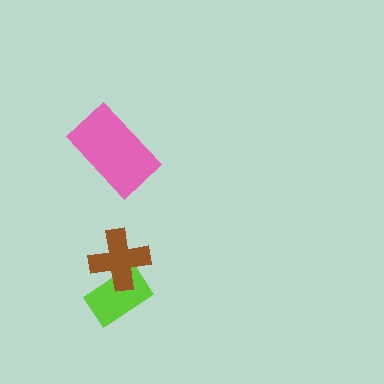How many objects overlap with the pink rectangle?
0 objects overlap with the pink rectangle.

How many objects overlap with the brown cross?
1 object overlaps with the brown cross.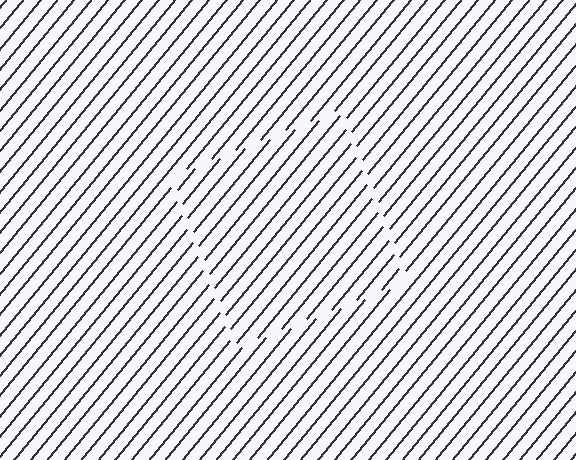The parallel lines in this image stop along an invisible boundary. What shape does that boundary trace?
An illusory square. The interior of the shape contains the same grating, shifted by half a period — the contour is defined by the phase discontinuity where line-ends from the inner and outer gratings abut.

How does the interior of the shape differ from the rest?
The interior of the shape contains the same grating, shifted by half a period — the contour is defined by the phase discontinuity where line-ends from the inner and outer gratings abut.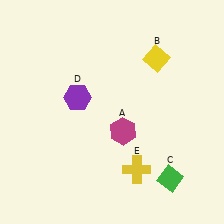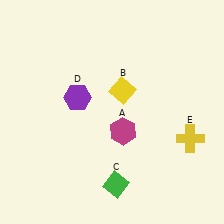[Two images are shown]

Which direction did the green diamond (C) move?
The green diamond (C) moved left.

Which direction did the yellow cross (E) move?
The yellow cross (E) moved right.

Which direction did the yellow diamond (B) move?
The yellow diamond (B) moved left.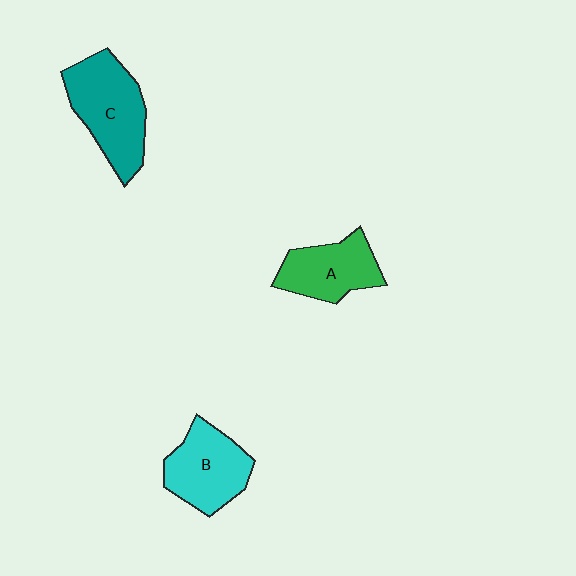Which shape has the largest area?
Shape C (teal).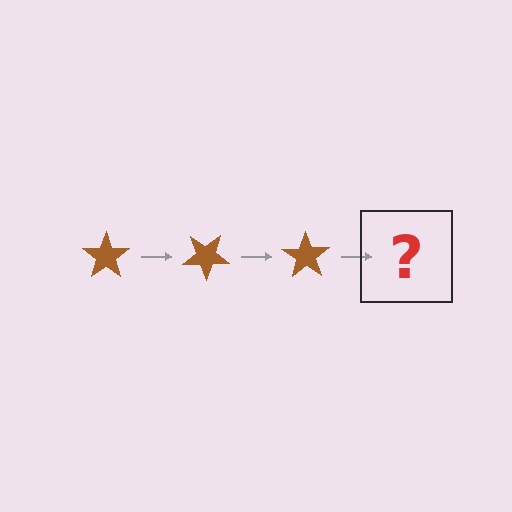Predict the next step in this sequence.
The next step is a brown star rotated 105 degrees.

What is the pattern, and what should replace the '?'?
The pattern is that the star rotates 35 degrees each step. The '?' should be a brown star rotated 105 degrees.